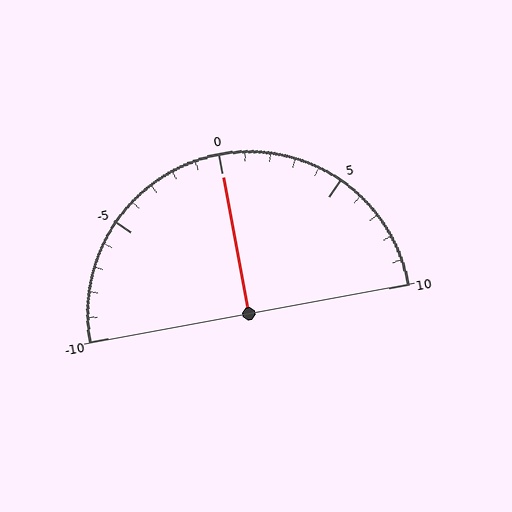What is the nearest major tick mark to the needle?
The nearest major tick mark is 0.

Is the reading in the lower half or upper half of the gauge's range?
The reading is in the upper half of the range (-10 to 10).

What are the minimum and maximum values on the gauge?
The gauge ranges from -10 to 10.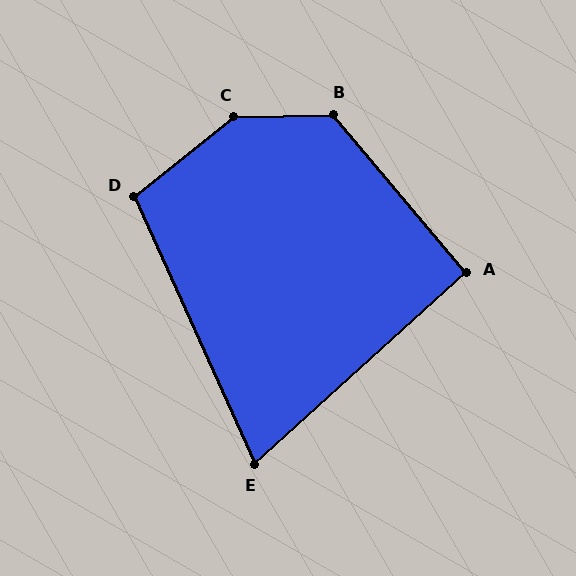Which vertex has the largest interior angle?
C, at approximately 143 degrees.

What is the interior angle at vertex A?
Approximately 92 degrees (approximately right).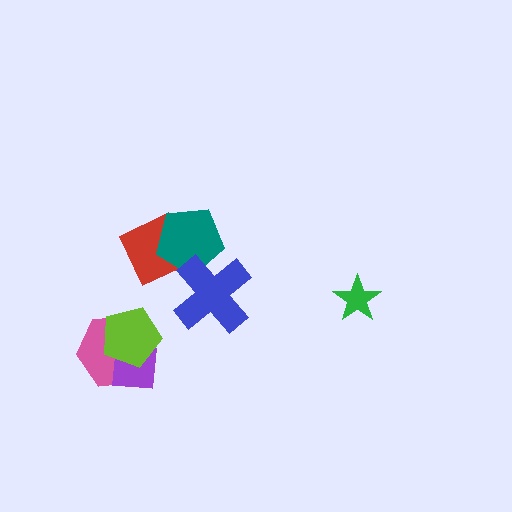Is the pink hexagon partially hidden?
Yes, it is partially covered by another shape.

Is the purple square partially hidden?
Yes, it is partially covered by another shape.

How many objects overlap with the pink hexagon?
2 objects overlap with the pink hexagon.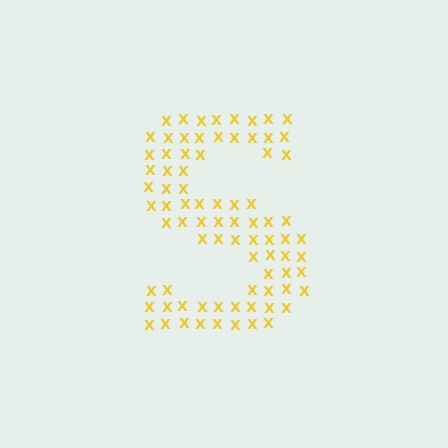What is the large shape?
The large shape is the letter S.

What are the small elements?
The small elements are letter X's.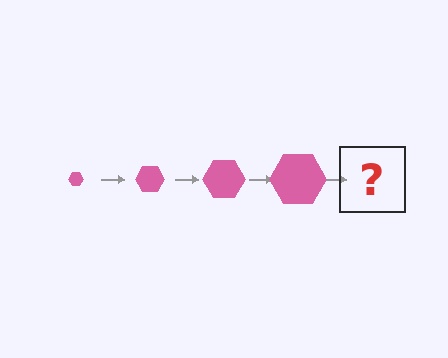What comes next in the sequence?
The next element should be a pink hexagon, larger than the previous one.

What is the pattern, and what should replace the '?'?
The pattern is that the hexagon gets progressively larger each step. The '?' should be a pink hexagon, larger than the previous one.